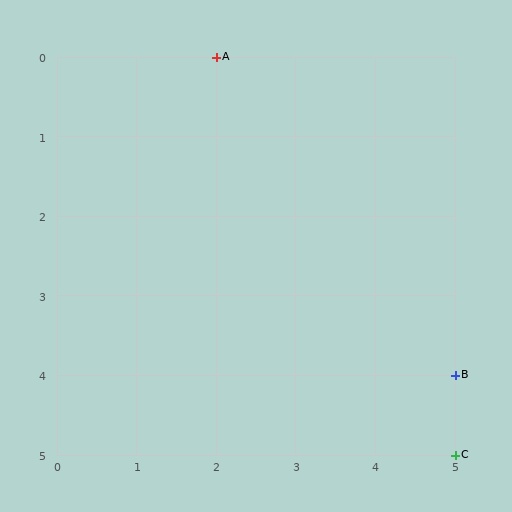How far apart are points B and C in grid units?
Points B and C are 1 row apart.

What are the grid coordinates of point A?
Point A is at grid coordinates (2, 0).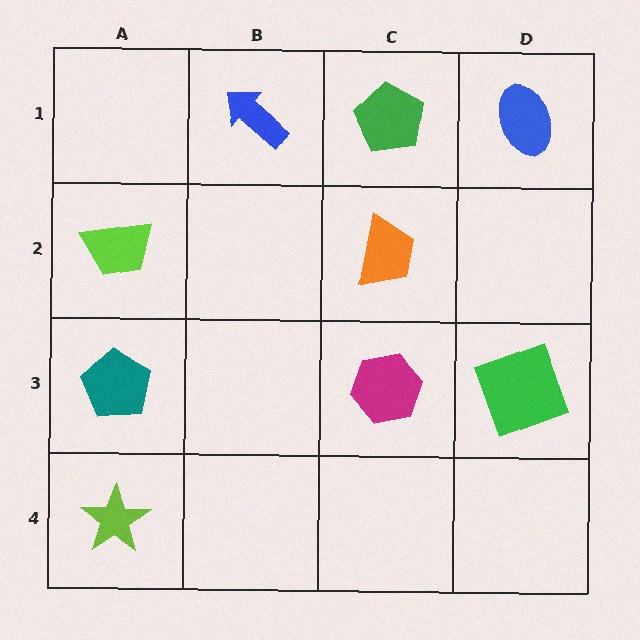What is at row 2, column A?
A lime trapezoid.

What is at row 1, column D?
A blue ellipse.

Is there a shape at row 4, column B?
No, that cell is empty.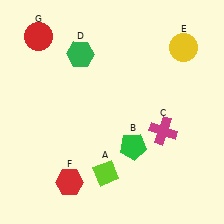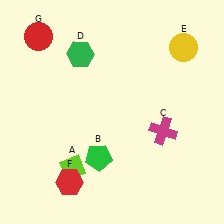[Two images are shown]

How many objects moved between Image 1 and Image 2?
2 objects moved between the two images.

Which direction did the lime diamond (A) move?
The lime diamond (A) moved left.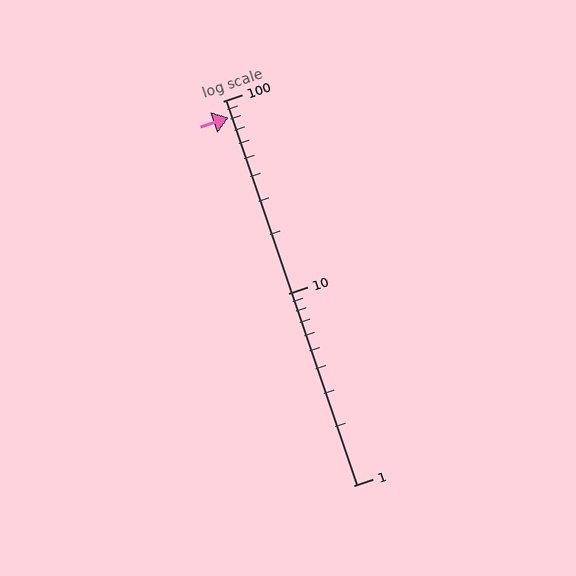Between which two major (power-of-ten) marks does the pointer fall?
The pointer is between 10 and 100.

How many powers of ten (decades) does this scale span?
The scale spans 2 decades, from 1 to 100.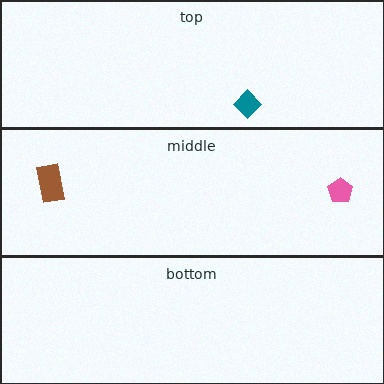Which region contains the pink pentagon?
The middle region.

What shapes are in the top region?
The teal diamond.